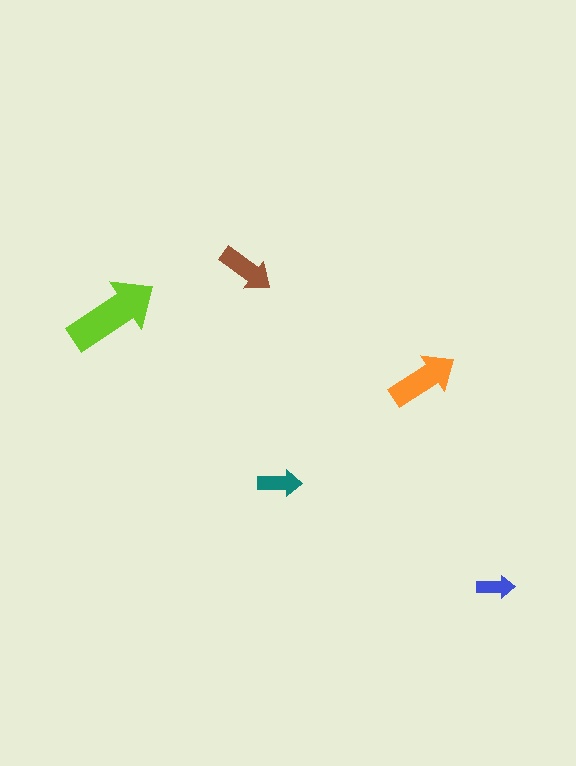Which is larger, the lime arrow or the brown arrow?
The lime one.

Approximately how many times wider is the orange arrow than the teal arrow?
About 1.5 times wider.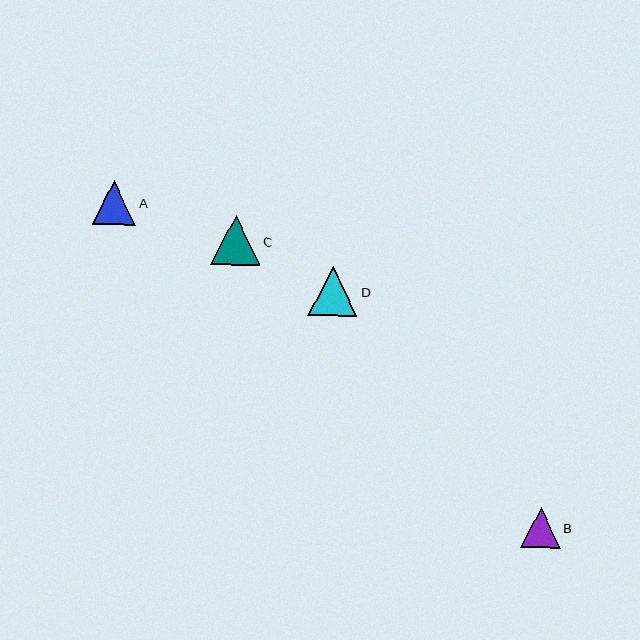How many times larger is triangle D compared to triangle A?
Triangle D is approximately 1.1 times the size of triangle A.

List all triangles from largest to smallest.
From largest to smallest: C, D, A, B.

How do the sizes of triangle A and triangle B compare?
Triangle A and triangle B are approximately the same size.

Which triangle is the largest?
Triangle C is the largest with a size of approximately 50 pixels.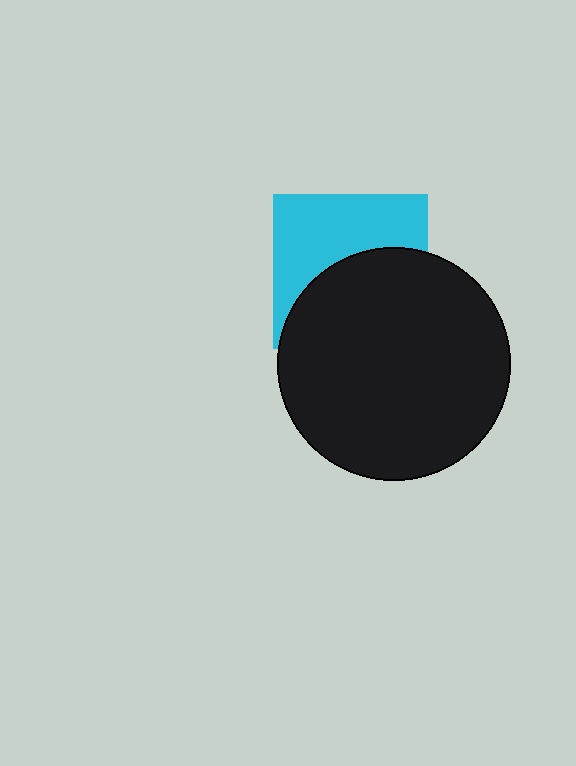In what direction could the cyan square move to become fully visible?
The cyan square could move up. That would shift it out from behind the black circle entirely.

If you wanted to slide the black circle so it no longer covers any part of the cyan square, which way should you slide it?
Slide it down — that is the most direct way to separate the two shapes.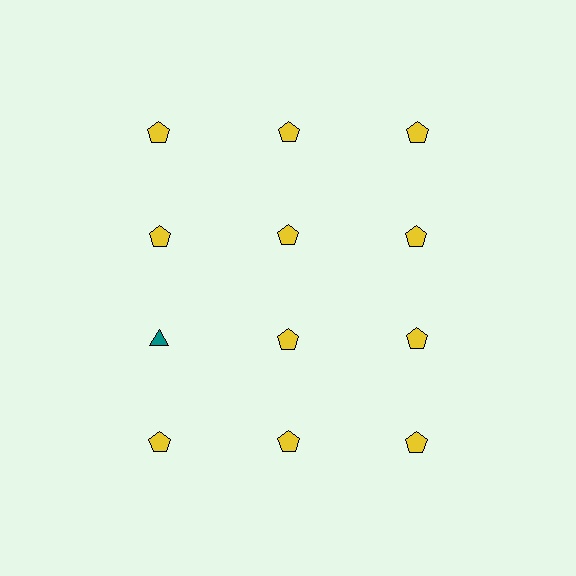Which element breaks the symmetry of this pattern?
The teal triangle in the third row, leftmost column breaks the symmetry. All other shapes are yellow pentagons.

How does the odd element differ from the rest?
It differs in both color (teal instead of yellow) and shape (triangle instead of pentagon).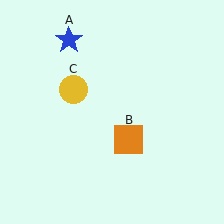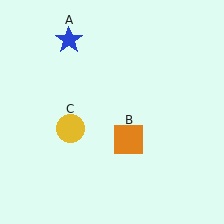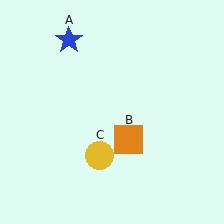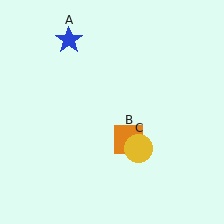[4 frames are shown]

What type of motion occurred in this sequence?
The yellow circle (object C) rotated counterclockwise around the center of the scene.